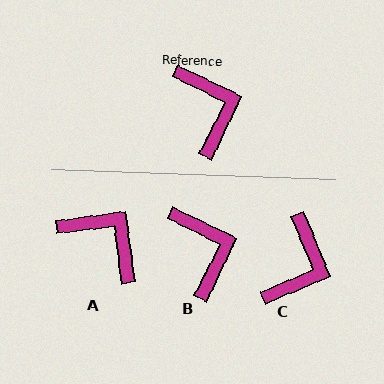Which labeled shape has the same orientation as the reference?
B.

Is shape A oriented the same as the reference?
No, it is off by about 33 degrees.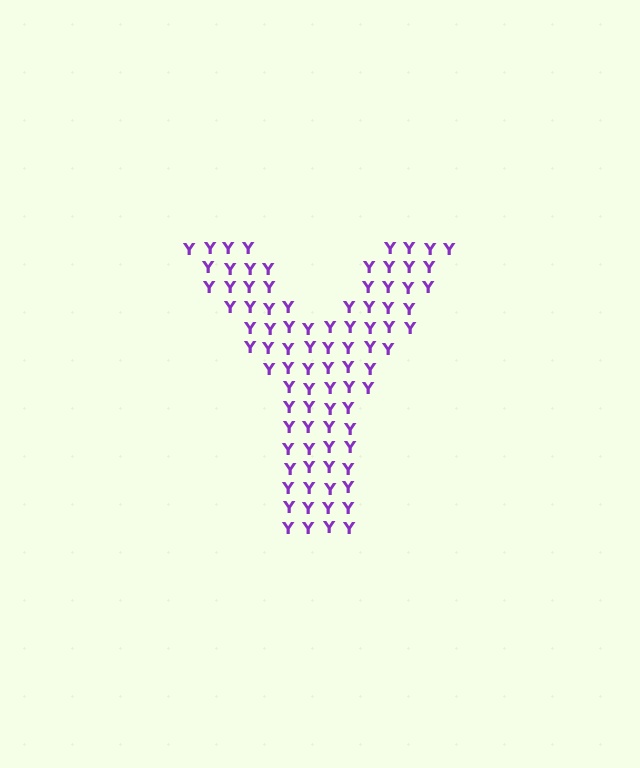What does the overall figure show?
The overall figure shows the letter Y.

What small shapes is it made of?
It is made of small letter Y's.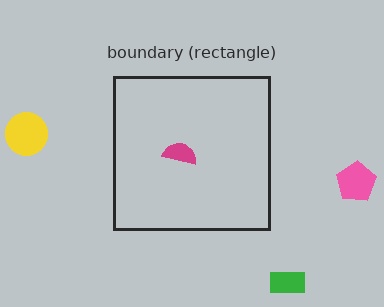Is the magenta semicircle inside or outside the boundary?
Inside.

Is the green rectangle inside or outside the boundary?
Outside.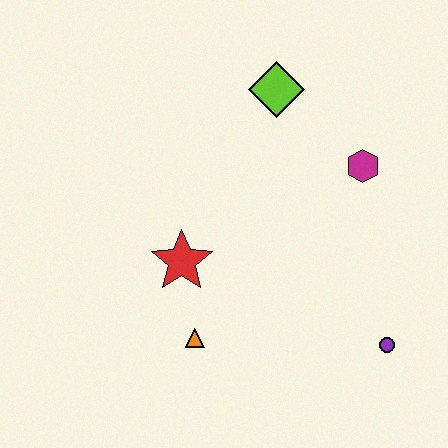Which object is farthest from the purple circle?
The lime diamond is farthest from the purple circle.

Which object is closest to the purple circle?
The magenta hexagon is closest to the purple circle.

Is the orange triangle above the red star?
No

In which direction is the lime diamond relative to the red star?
The lime diamond is above the red star.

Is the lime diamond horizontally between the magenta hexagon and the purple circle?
No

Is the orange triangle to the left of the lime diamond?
Yes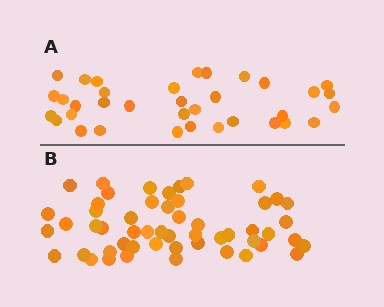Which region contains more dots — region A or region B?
Region B (the bottom region) has more dots.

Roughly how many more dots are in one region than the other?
Region B has approximately 20 more dots than region A.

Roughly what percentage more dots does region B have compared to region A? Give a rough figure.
About 50% more.